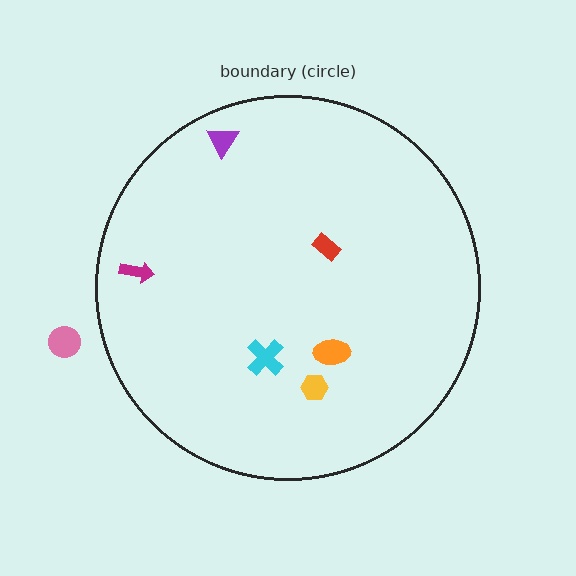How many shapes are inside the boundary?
6 inside, 1 outside.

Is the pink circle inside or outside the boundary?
Outside.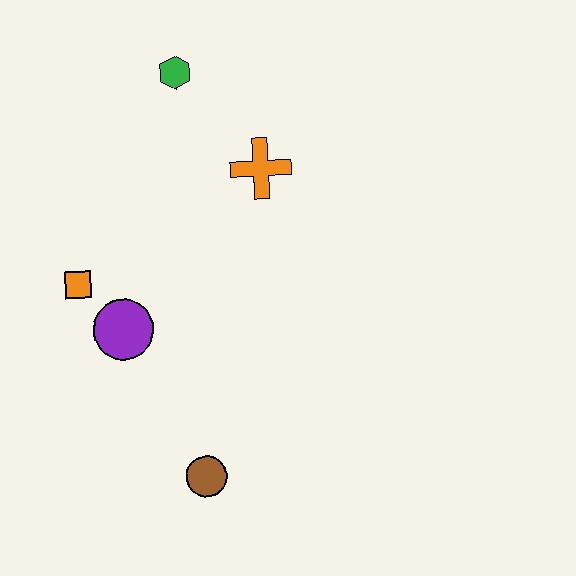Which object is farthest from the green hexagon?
The brown circle is farthest from the green hexagon.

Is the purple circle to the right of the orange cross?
No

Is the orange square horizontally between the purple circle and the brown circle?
No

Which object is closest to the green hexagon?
The orange cross is closest to the green hexagon.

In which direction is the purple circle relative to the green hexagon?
The purple circle is below the green hexagon.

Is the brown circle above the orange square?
No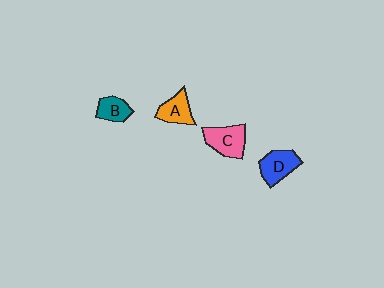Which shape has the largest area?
Shape C (pink).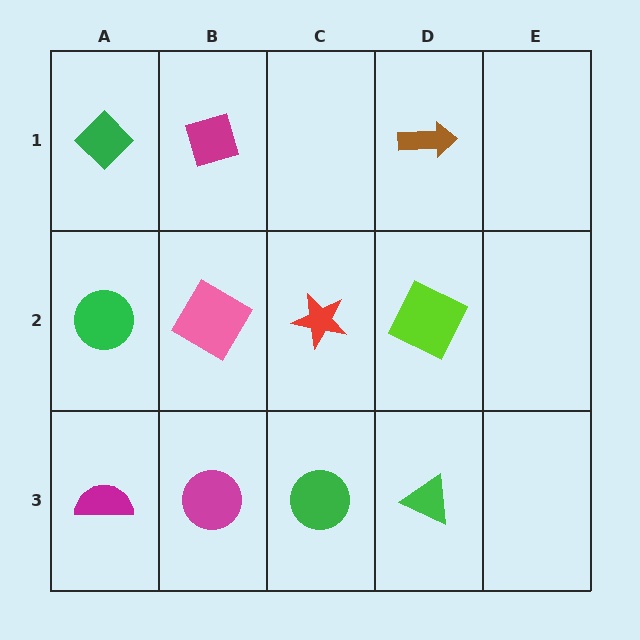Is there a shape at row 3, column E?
No, that cell is empty.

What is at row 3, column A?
A magenta semicircle.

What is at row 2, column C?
A red star.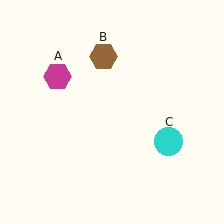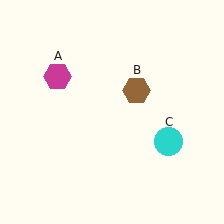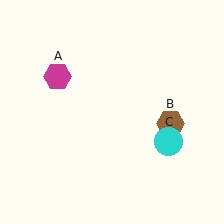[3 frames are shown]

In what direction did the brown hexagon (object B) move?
The brown hexagon (object B) moved down and to the right.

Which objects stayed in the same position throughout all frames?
Magenta hexagon (object A) and cyan circle (object C) remained stationary.